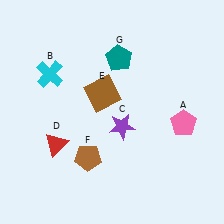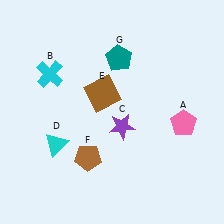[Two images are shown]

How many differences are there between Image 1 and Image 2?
There is 1 difference between the two images.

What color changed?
The triangle (D) changed from red in Image 1 to cyan in Image 2.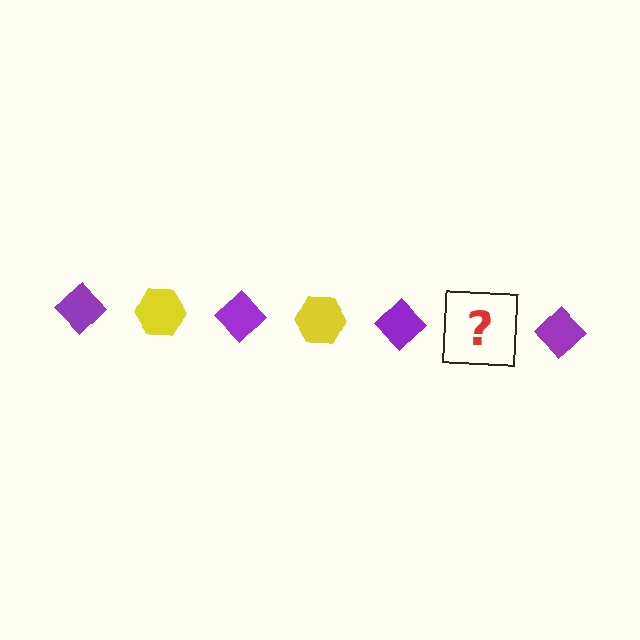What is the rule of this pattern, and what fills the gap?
The rule is that the pattern alternates between purple diamond and yellow hexagon. The gap should be filled with a yellow hexagon.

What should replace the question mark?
The question mark should be replaced with a yellow hexagon.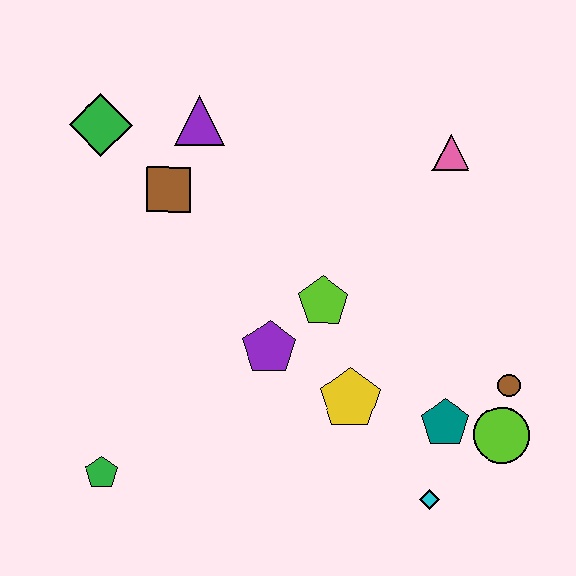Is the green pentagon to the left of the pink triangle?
Yes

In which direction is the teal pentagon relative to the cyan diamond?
The teal pentagon is above the cyan diamond.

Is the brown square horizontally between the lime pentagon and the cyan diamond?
No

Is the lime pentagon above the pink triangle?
No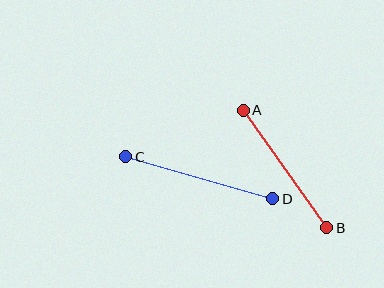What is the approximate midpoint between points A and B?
The midpoint is at approximately (285, 169) pixels.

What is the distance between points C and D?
The distance is approximately 153 pixels.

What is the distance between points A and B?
The distance is approximately 144 pixels.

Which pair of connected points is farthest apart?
Points C and D are farthest apart.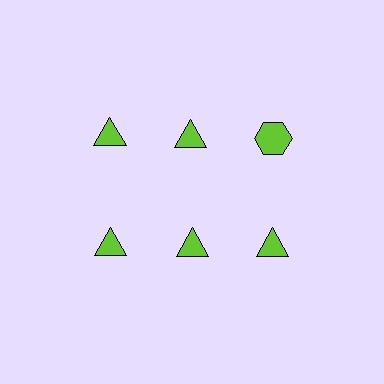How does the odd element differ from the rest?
It has a different shape: hexagon instead of triangle.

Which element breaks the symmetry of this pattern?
The lime hexagon in the top row, center column breaks the symmetry. All other shapes are lime triangles.